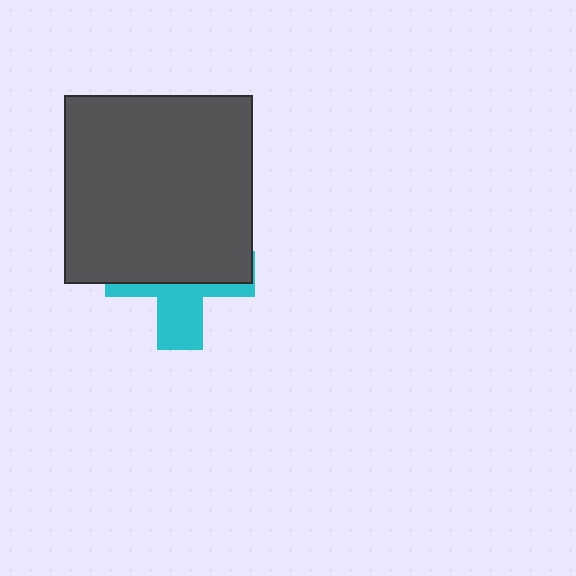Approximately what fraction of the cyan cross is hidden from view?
Roughly 61% of the cyan cross is hidden behind the dark gray square.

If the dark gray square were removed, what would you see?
You would see the complete cyan cross.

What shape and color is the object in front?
The object in front is a dark gray square.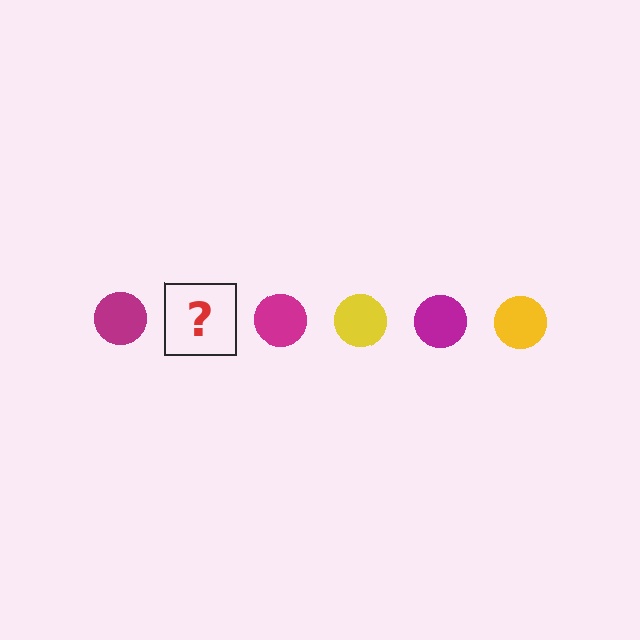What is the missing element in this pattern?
The missing element is a yellow circle.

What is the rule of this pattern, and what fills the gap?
The rule is that the pattern cycles through magenta, yellow circles. The gap should be filled with a yellow circle.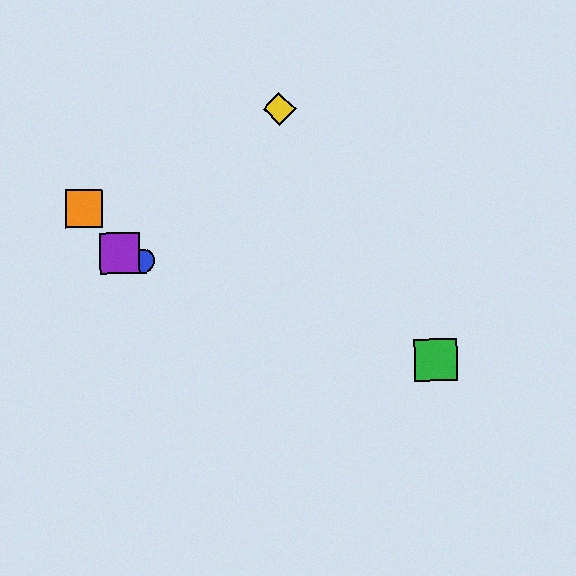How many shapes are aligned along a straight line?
4 shapes (the red circle, the blue circle, the green square, the purple square) are aligned along a straight line.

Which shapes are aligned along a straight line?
The red circle, the blue circle, the green square, the purple square are aligned along a straight line.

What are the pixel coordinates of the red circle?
The red circle is at (444, 363).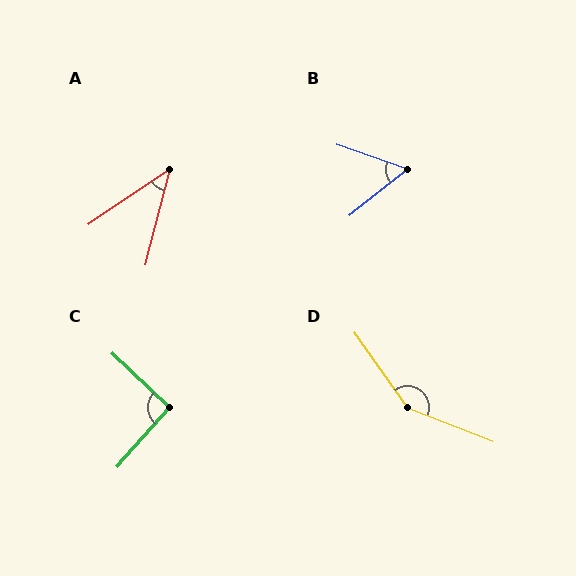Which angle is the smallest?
A, at approximately 42 degrees.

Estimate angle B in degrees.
Approximately 57 degrees.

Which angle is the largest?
D, at approximately 147 degrees.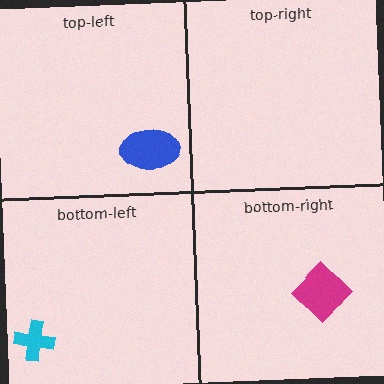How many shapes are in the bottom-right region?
1.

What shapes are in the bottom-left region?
The cyan cross.